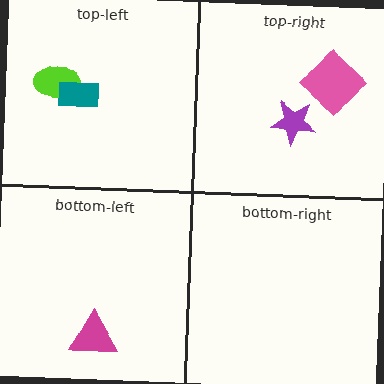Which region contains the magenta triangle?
The bottom-left region.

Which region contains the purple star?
The top-right region.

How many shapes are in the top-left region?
2.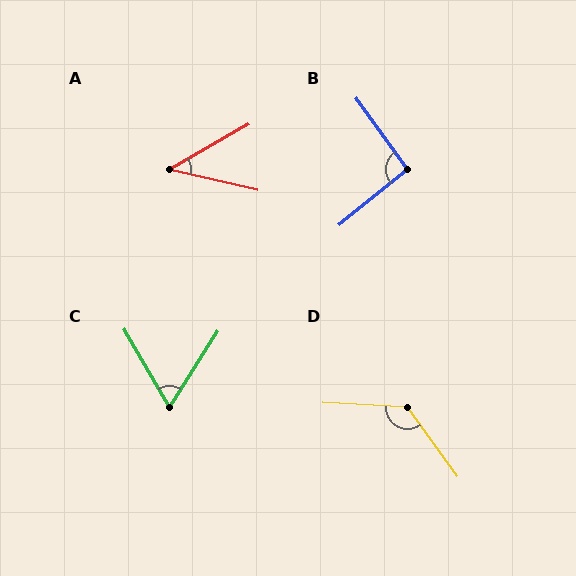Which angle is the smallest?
A, at approximately 43 degrees.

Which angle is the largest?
D, at approximately 129 degrees.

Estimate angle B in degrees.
Approximately 93 degrees.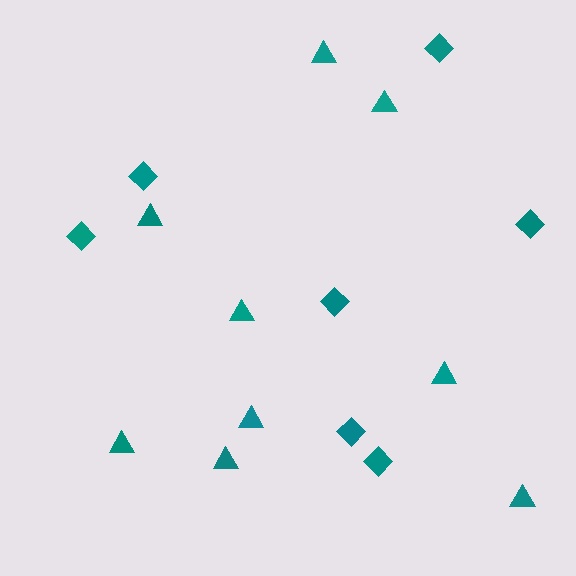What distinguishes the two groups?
There are 2 groups: one group of diamonds (7) and one group of triangles (9).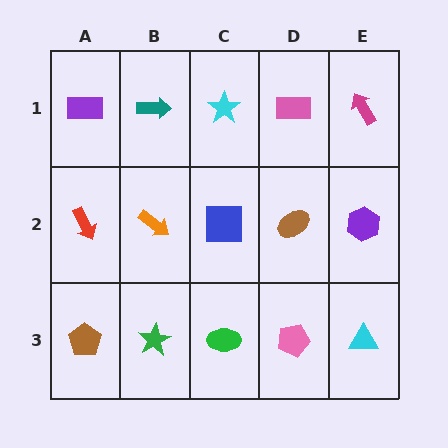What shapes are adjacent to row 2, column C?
A cyan star (row 1, column C), a green ellipse (row 3, column C), an orange arrow (row 2, column B), a brown ellipse (row 2, column D).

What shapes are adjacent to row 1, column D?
A brown ellipse (row 2, column D), a cyan star (row 1, column C), a magenta arrow (row 1, column E).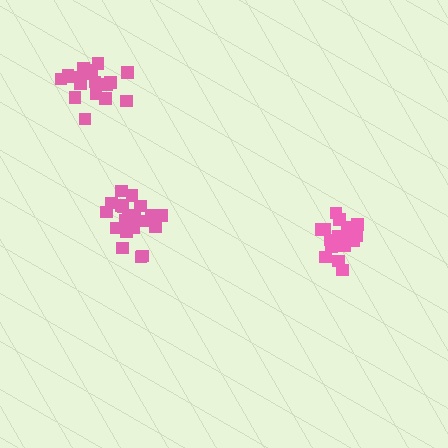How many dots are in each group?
Group 1: 18 dots, Group 2: 18 dots, Group 3: 21 dots (57 total).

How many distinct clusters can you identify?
There are 3 distinct clusters.